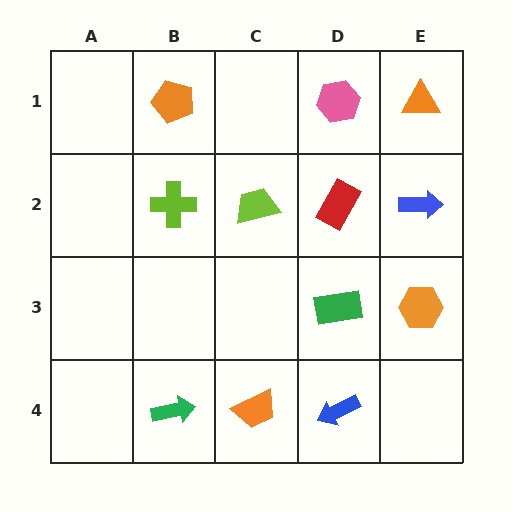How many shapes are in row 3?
2 shapes.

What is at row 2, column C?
A lime trapezoid.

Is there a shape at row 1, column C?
No, that cell is empty.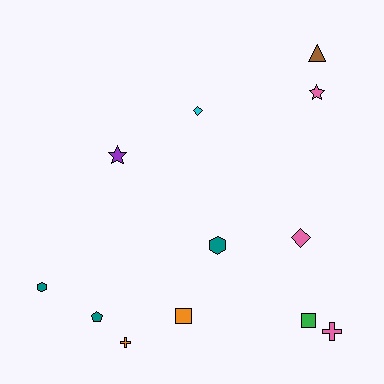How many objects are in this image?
There are 12 objects.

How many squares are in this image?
There are 2 squares.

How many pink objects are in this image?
There are 3 pink objects.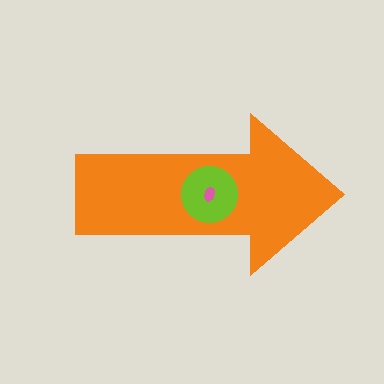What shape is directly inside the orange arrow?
The lime circle.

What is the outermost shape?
The orange arrow.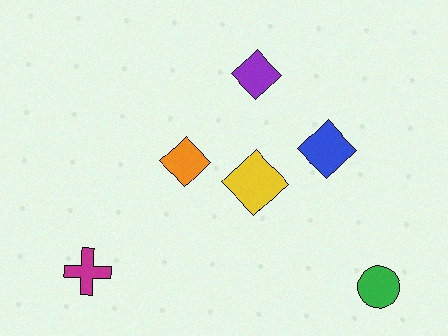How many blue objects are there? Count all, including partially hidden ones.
There is 1 blue object.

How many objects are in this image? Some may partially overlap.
There are 6 objects.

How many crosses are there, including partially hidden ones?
There is 1 cross.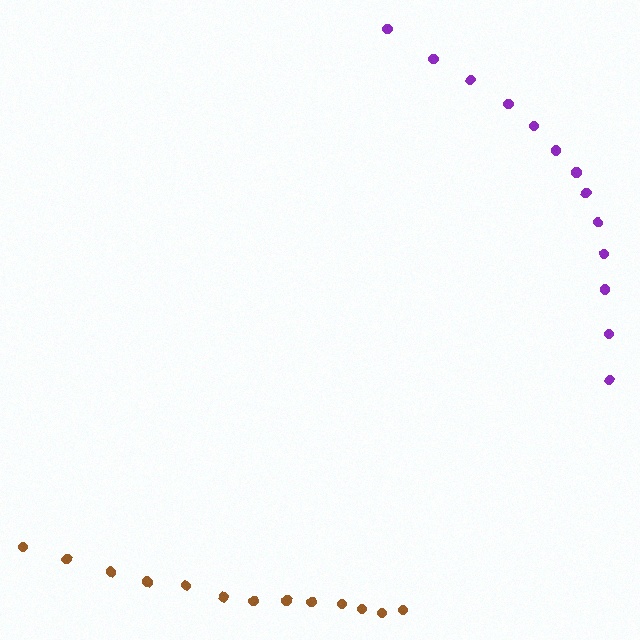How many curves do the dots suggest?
There are 2 distinct paths.